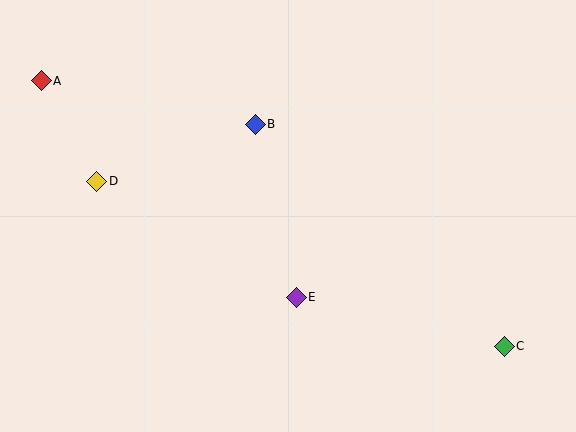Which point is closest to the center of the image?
Point E at (296, 297) is closest to the center.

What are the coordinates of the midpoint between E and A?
The midpoint between E and A is at (169, 189).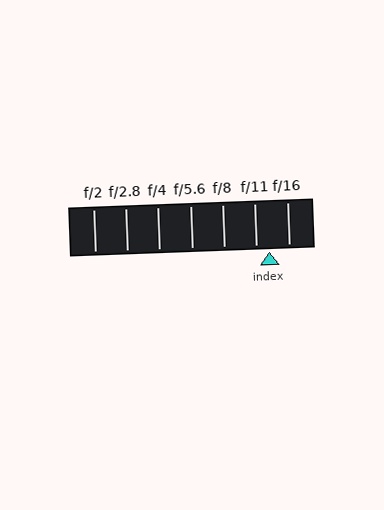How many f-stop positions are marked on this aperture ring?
There are 7 f-stop positions marked.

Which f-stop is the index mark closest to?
The index mark is closest to f/11.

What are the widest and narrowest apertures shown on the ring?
The widest aperture shown is f/2 and the narrowest is f/16.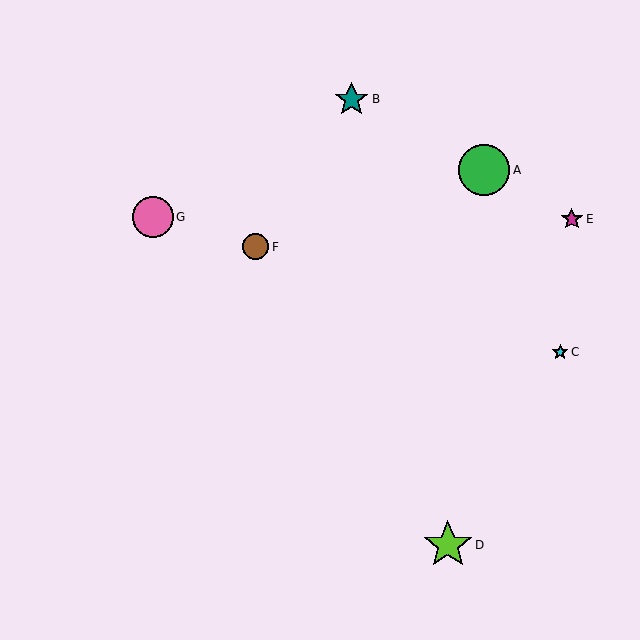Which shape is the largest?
The green circle (labeled A) is the largest.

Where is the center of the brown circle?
The center of the brown circle is at (255, 247).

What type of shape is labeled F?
Shape F is a brown circle.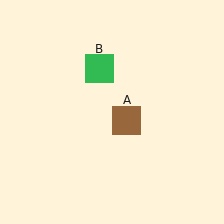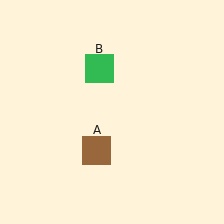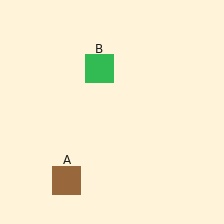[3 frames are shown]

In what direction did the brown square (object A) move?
The brown square (object A) moved down and to the left.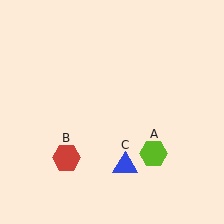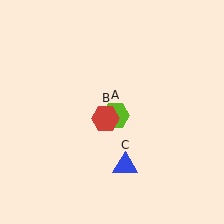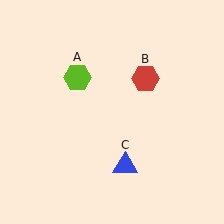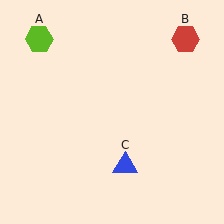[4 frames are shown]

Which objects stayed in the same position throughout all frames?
Blue triangle (object C) remained stationary.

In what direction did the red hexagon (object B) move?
The red hexagon (object B) moved up and to the right.